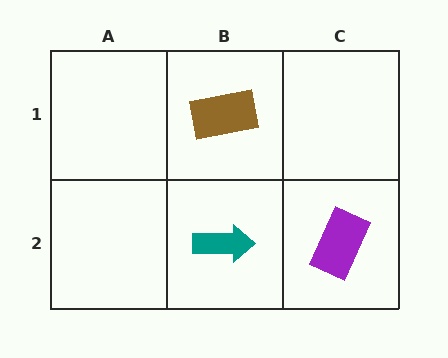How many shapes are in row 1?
1 shape.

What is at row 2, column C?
A purple rectangle.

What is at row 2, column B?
A teal arrow.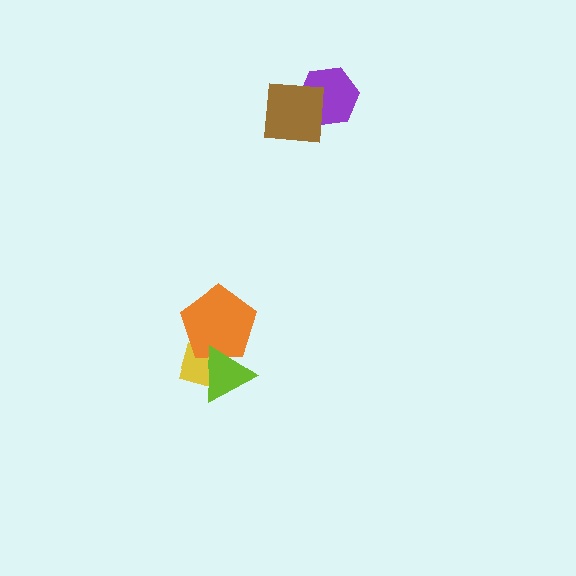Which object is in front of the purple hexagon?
The brown square is in front of the purple hexagon.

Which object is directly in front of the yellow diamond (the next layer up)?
The orange pentagon is directly in front of the yellow diamond.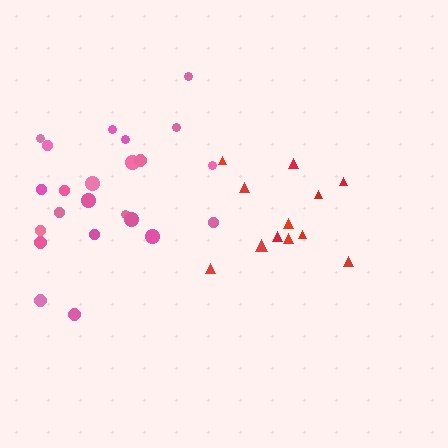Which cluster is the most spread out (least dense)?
Pink.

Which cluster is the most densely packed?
Red.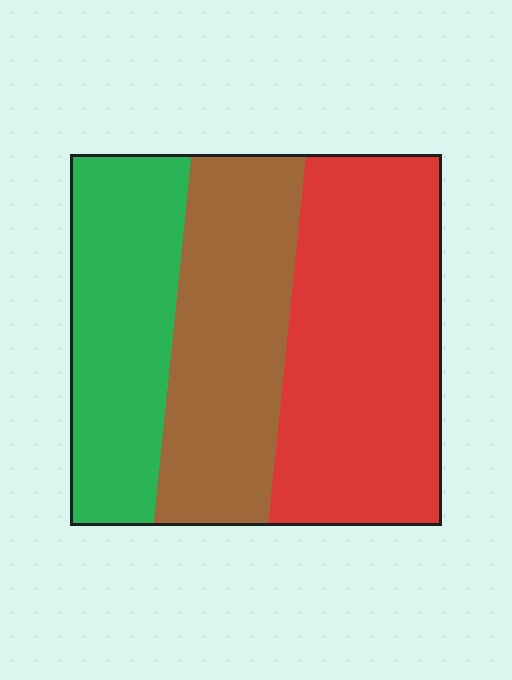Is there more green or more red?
Red.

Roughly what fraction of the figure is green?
Green covers roughly 30% of the figure.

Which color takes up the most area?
Red, at roughly 40%.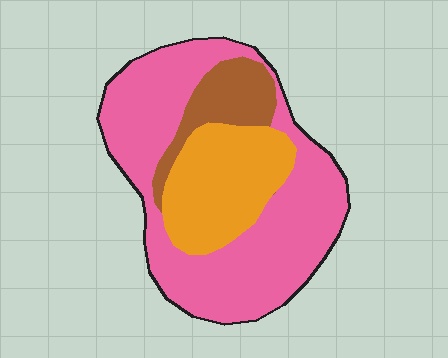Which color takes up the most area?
Pink, at roughly 60%.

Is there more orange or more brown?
Orange.